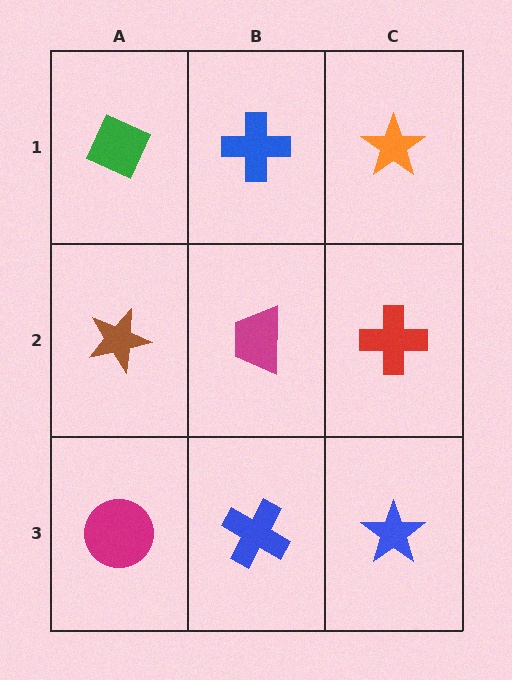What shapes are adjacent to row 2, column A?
A green diamond (row 1, column A), a magenta circle (row 3, column A), a magenta trapezoid (row 2, column B).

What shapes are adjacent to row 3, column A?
A brown star (row 2, column A), a blue cross (row 3, column B).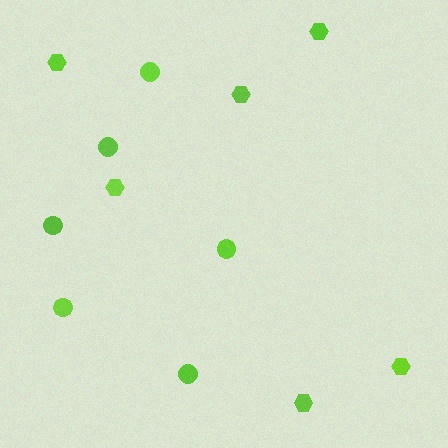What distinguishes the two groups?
There are 2 groups: one group of hexagons (6) and one group of circles (6).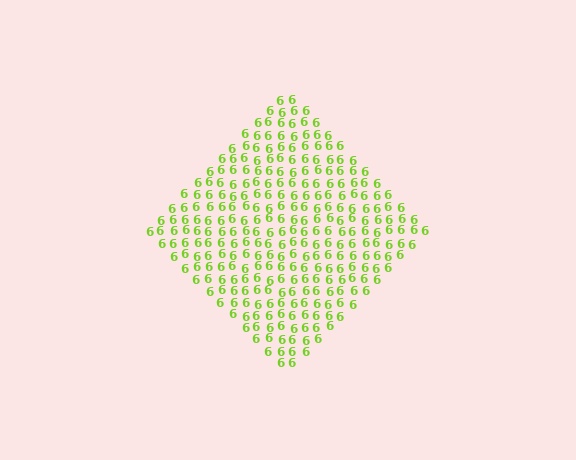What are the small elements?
The small elements are digit 6's.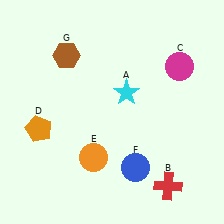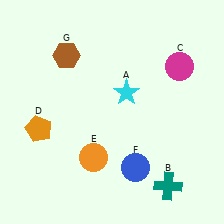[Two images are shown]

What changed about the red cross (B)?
In Image 1, B is red. In Image 2, it changed to teal.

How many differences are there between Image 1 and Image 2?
There is 1 difference between the two images.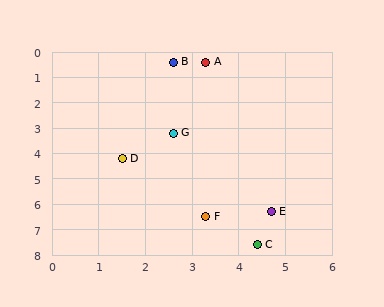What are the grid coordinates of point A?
Point A is at approximately (3.3, 0.4).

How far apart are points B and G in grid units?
Points B and G are about 2.8 grid units apart.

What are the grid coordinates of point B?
Point B is at approximately (2.6, 0.4).